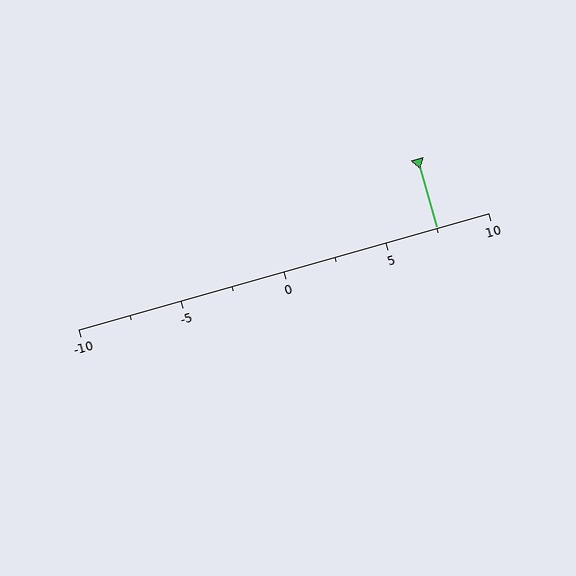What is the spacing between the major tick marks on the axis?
The major ticks are spaced 5 apart.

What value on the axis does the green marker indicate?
The marker indicates approximately 7.5.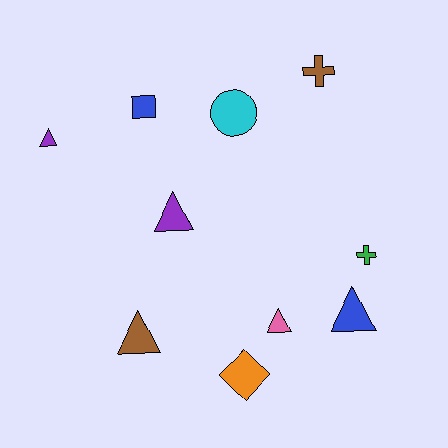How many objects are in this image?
There are 10 objects.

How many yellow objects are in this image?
There are no yellow objects.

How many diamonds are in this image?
There is 1 diamond.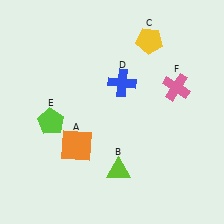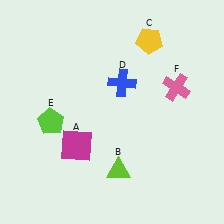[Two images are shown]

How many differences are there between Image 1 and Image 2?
There is 1 difference between the two images.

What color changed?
The square (A) changed from orange in Image 1 to magenta in Image 2.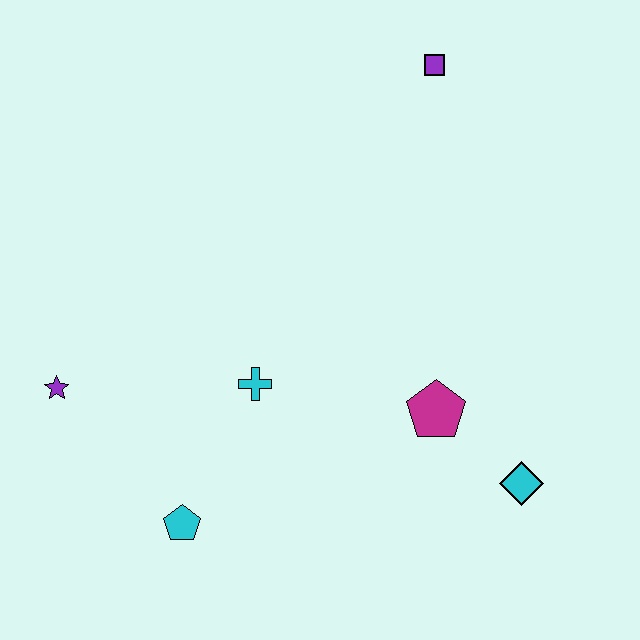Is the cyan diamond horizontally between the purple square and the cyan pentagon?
No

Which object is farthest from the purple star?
The purple square is farthest from the purple star.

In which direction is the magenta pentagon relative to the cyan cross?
The magenta pentagon is to the right of the cyan cross.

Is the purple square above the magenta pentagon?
Yes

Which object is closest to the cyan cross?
The cyan pentagon is closest to the cyan cross.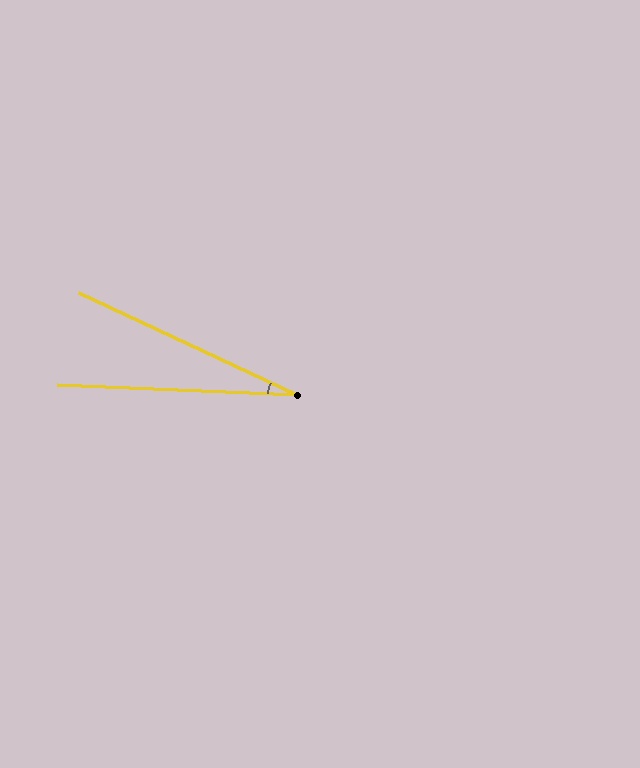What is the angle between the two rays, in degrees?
Approximately 23 degrees.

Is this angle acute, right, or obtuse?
It is acute.